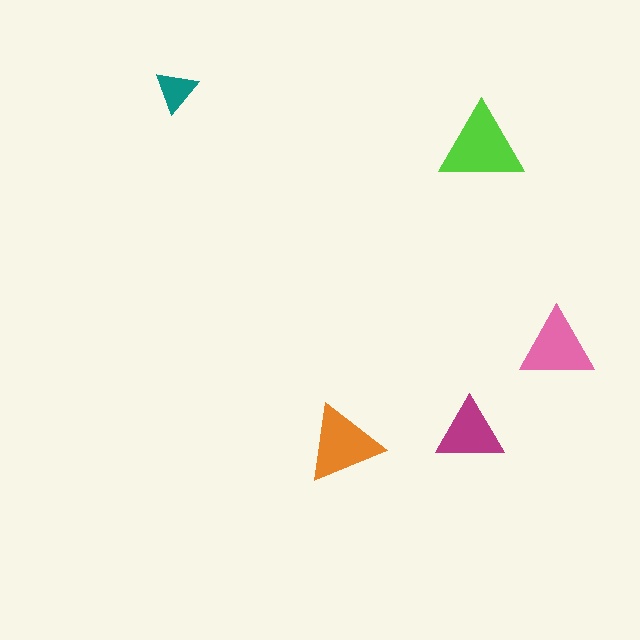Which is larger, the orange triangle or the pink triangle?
The orange one.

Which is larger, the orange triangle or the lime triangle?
The lime one.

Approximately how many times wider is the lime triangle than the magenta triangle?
About 1.5 times wider.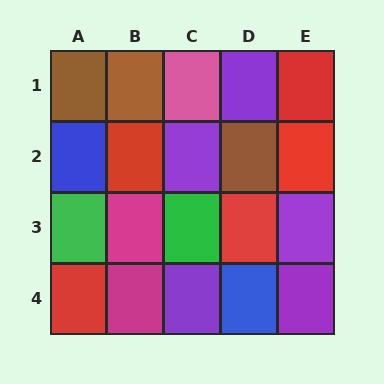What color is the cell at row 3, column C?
Green.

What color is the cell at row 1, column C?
Pink.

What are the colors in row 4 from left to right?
Red, magenta, purple, blue, purple.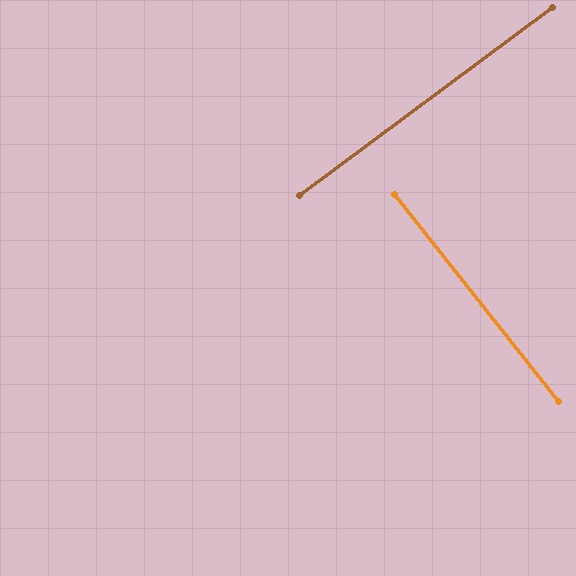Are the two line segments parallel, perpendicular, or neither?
Perpendicular — they meet at approximately 88°.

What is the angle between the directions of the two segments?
Approximately 88 degrees.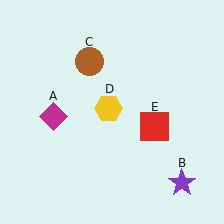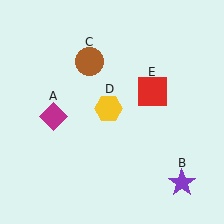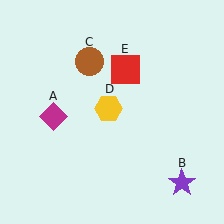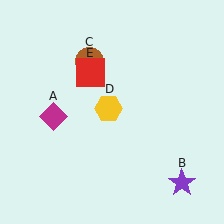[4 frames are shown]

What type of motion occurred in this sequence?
The red square (object E) rotated counterclockwise around the center of the scene.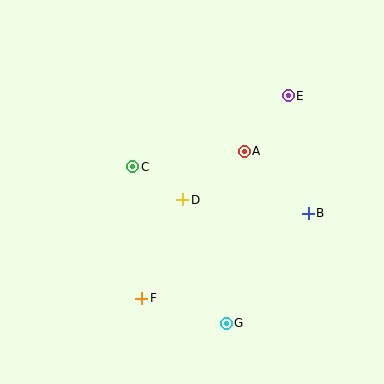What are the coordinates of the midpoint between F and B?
The midpoint between F and B is at (225, 256).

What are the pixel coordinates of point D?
Point D is at (183, 200).